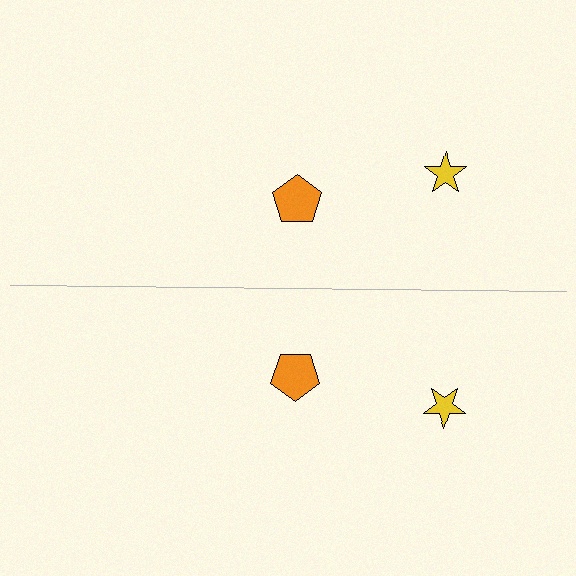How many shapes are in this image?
There are 4 shapes in this image.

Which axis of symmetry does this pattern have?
The pattern has a horizontal axis of symmetry running through the center of the image.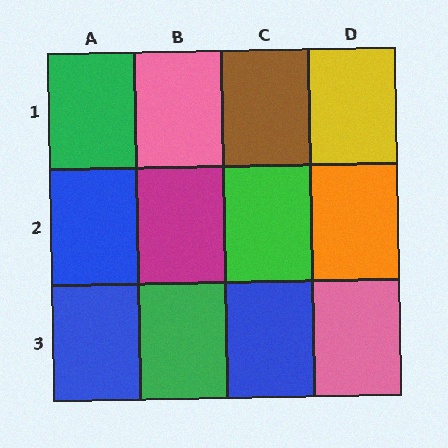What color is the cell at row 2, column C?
Green.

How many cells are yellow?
1 cell is yellow.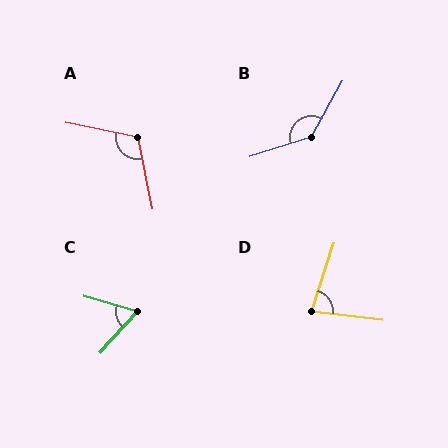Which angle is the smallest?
C, at approximately 64 degrees.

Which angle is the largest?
B, at approximately 137 degrees.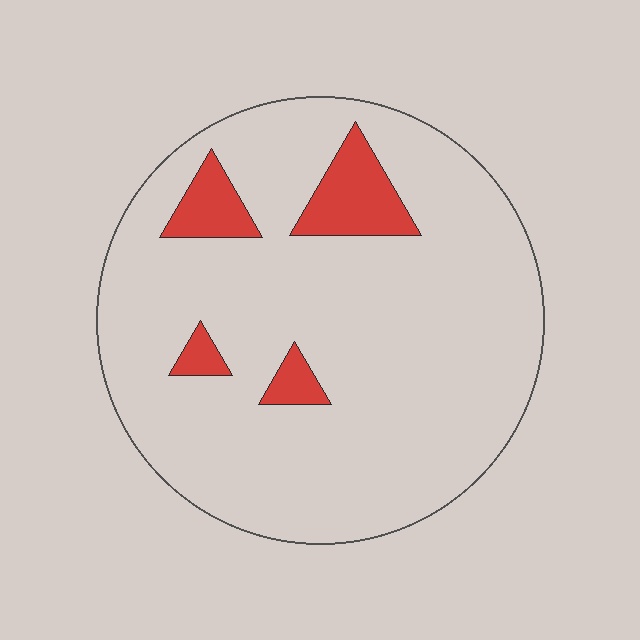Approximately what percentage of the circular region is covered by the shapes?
Approximately 10%.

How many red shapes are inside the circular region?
4.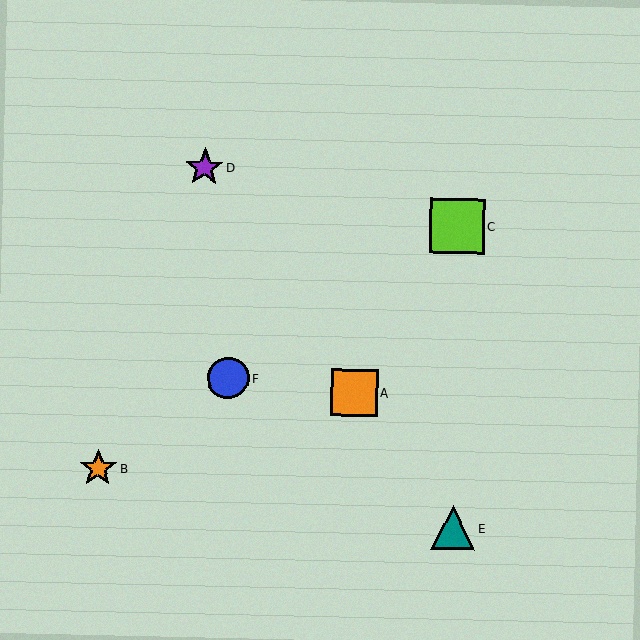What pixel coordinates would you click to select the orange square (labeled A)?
Click at (354, 392) to select the orange square A.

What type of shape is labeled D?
Shape D is a purple star.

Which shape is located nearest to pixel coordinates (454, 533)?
The teal triangle (labeled E) at (453, 528) is nearest to that location.